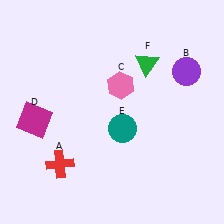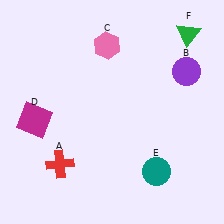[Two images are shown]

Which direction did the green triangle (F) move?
The green triangle (F) moved right.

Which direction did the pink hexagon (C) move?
The pink hexagon (C) moved up.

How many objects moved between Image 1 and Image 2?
3 objects moved between the two images.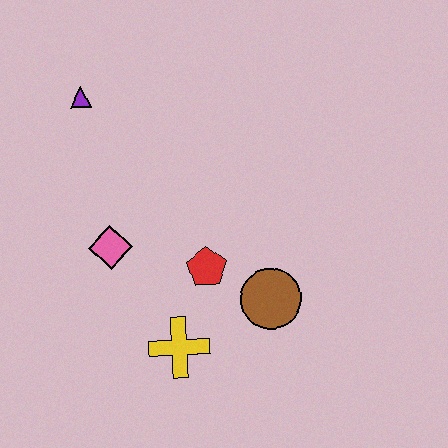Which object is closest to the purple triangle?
The pink diamond is closest to the purple triangle.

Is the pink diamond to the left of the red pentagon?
Yes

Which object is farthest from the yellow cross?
The purple triangle is farthest from the yellow cross.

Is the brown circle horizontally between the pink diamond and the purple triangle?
No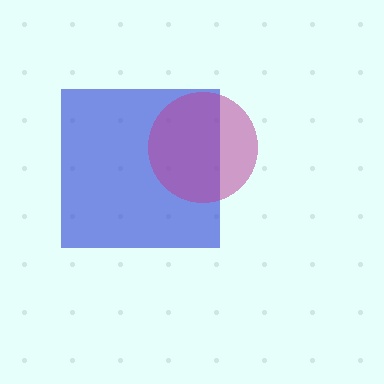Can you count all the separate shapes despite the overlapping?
Yes, there are 2 separate shapes.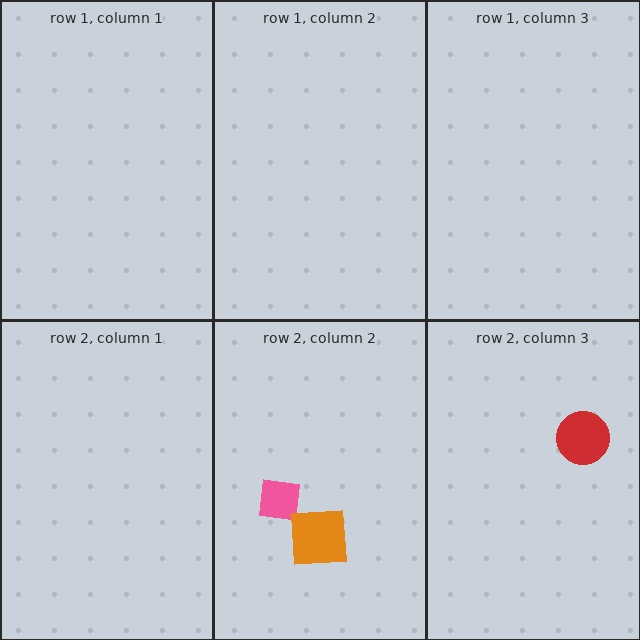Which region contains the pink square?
The row 2, column 2 region.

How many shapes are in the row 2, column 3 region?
1.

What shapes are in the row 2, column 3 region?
The red circle.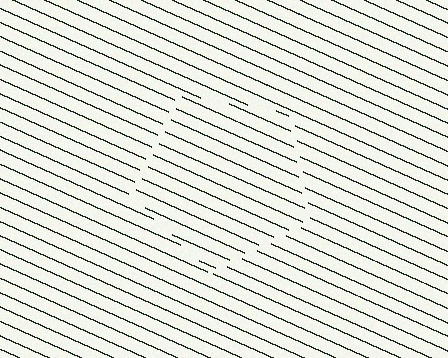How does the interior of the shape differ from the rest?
The interior of the shape contains the same grating, shifted by half a period — the contour is defined by the phase discontinuity where line-ends from the inner and outer gratings abut.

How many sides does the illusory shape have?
5 sides — the line-ends trace a pentagon.